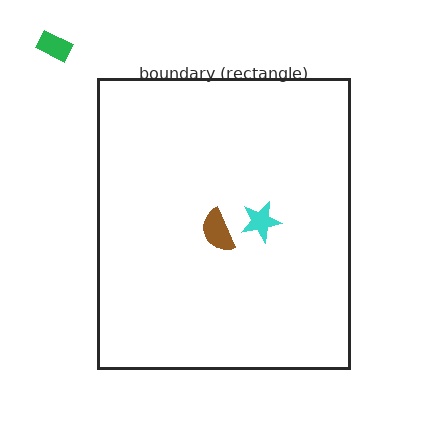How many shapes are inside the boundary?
2 inside, 1 outside.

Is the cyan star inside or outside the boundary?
Inside.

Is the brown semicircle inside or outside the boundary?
Inside.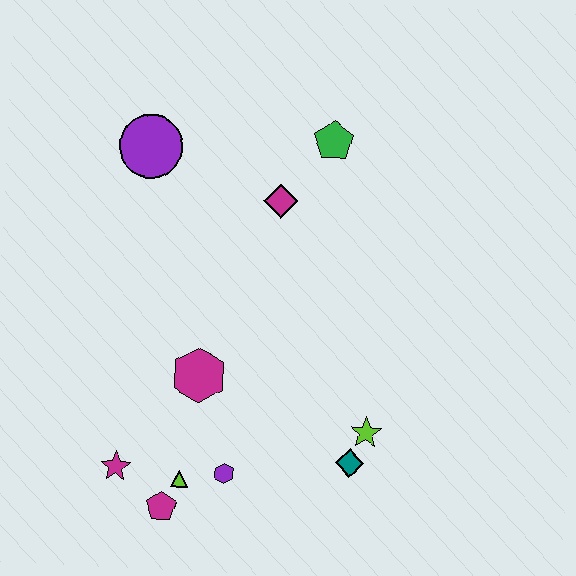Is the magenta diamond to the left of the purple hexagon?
No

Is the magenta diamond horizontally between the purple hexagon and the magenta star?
No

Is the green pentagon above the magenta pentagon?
Yes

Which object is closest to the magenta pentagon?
The lime triangle is closest to the magenta pentagon.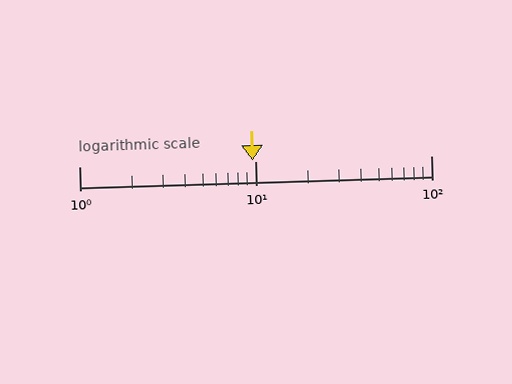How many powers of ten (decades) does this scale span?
The scale spans 2 decades, from 1 to 100.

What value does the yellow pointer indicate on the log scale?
The pointer indicates approximately 9.7.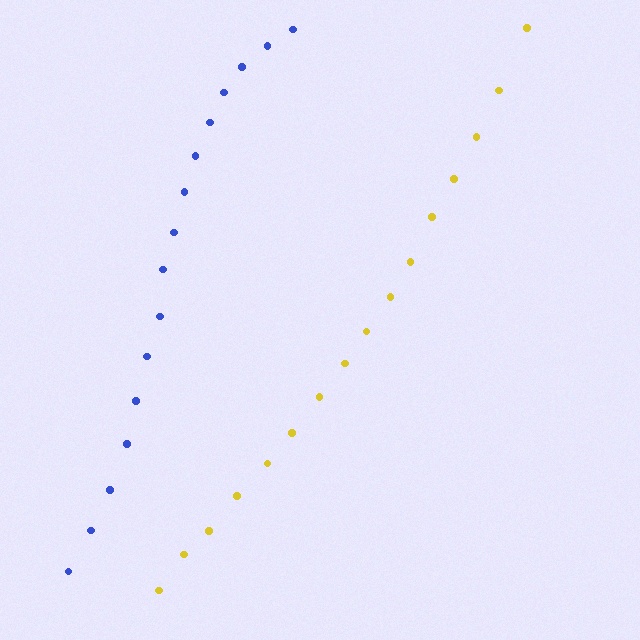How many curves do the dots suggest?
There are 2 distinct paths.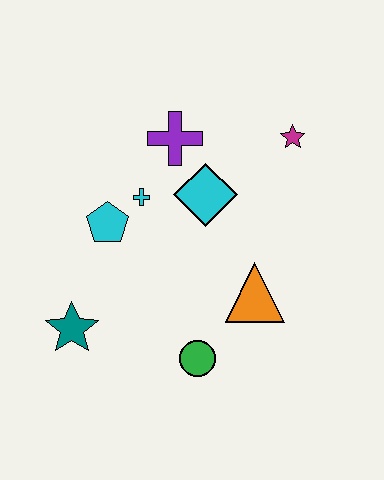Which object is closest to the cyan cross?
The cyan pentagon is closest to the cyan cross.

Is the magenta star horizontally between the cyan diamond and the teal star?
No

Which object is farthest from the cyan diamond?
The teal star is farthest from the cyan diamond.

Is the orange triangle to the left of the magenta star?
Yes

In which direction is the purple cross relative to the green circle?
The purple cross is above the green circle.